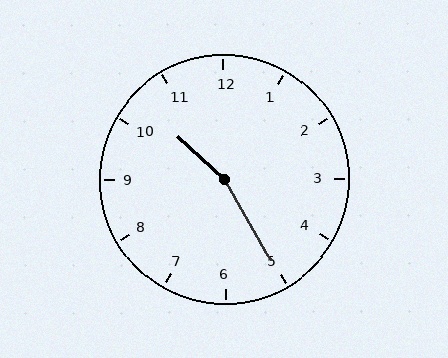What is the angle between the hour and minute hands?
Approximately 162 degrees.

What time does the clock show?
10:25.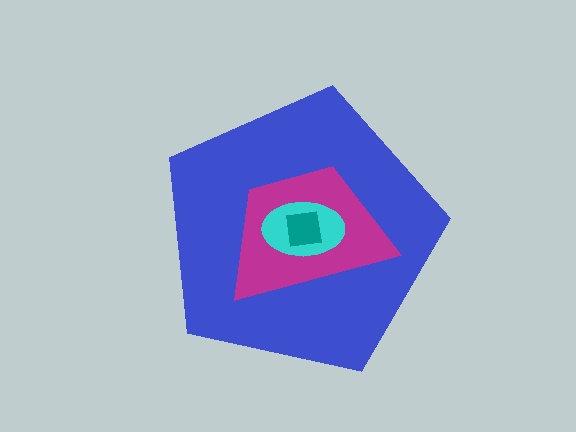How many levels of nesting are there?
4.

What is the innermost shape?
The teal square.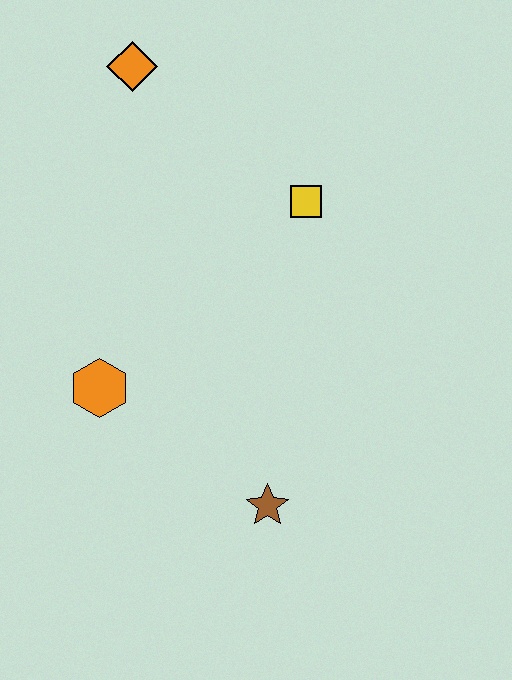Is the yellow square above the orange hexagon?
Yes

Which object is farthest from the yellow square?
The brown star is farthest from the yellow square.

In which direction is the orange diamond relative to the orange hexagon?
The orange diamond is above the orange hexagon.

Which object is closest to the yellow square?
The orange diamond is closest to the yellow square.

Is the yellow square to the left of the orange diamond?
No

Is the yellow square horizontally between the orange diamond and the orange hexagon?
No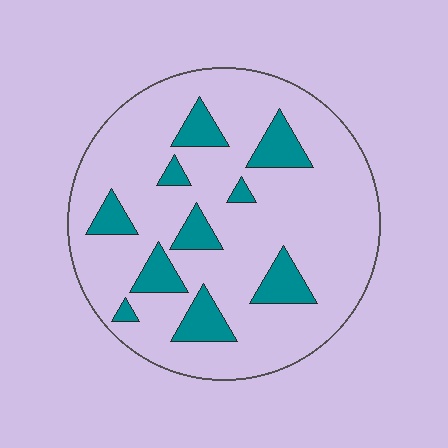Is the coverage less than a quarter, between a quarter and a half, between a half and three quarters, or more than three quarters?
Less than a quarter.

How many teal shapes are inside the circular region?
10.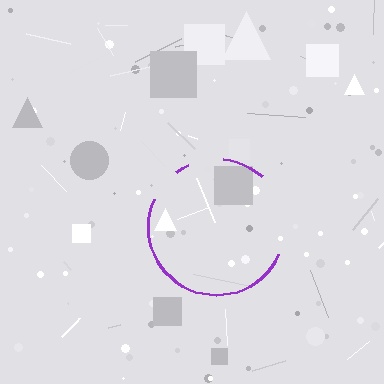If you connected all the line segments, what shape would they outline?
They would outline a circle.